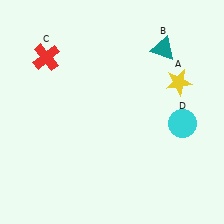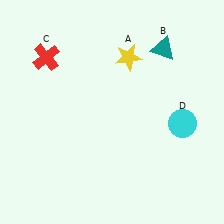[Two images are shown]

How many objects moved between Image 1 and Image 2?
1 object moved between the two images.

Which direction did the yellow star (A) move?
The yellow star (A) moved left.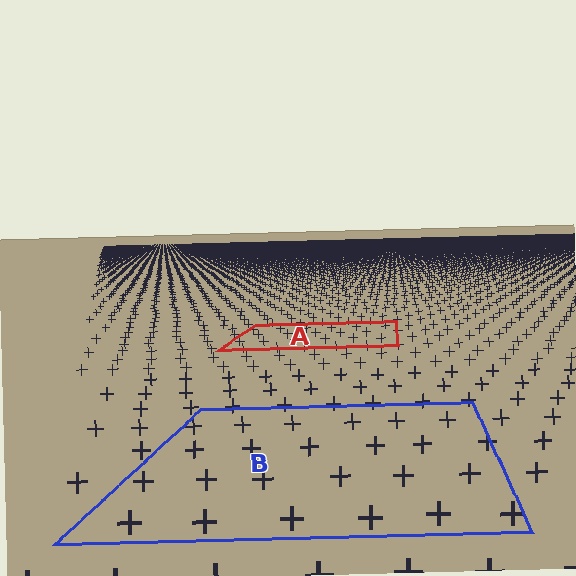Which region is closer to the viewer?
Region B is closer. The texture elements there are larger and more spread out.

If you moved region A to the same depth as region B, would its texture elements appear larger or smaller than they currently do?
They would appear larger. At a closer depth, the same texture elements are projected at a bigger on-screen size.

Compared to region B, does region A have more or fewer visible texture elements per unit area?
Region A has more texture elements per unit area — they are packed more densely because it is farther away.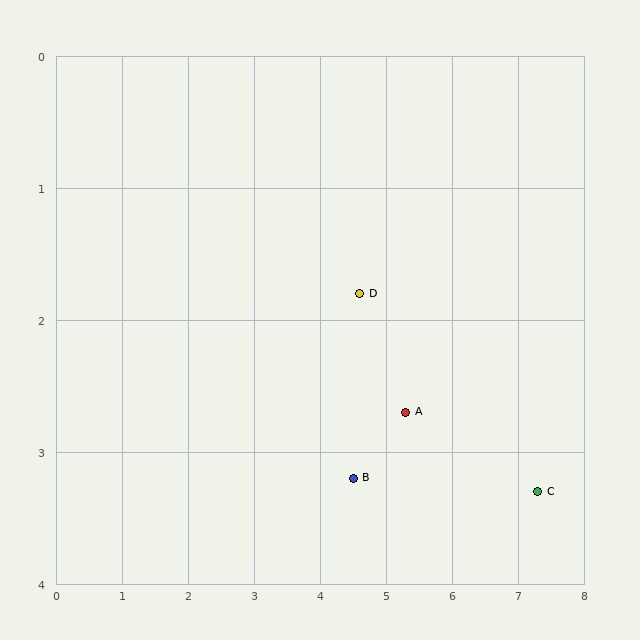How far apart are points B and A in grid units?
Points B and A are about 0.9 grid units apart.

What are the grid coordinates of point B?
Point B is at approximately (4.5, 3.2).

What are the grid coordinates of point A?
Point A is at approximately (5.3, 2.7).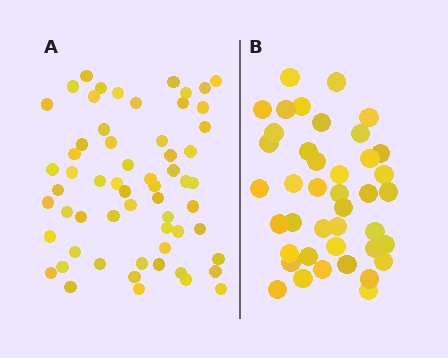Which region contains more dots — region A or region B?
Region A (the left region) has more dots.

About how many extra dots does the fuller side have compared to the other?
Region A has approximately 20 more dots than region B.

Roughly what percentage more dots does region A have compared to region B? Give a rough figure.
About 45% more.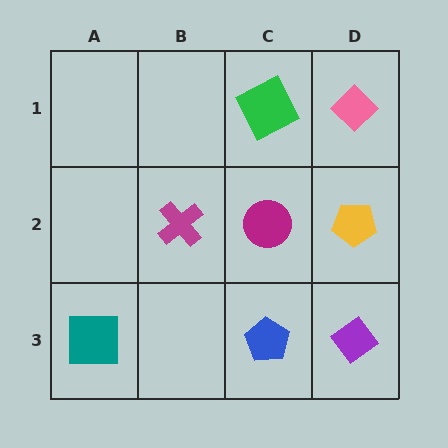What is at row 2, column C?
A magenta circle.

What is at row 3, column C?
A blue pentagon.